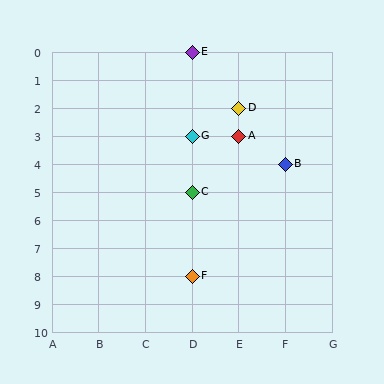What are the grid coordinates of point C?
Point C is at grid coordinates (D, 5).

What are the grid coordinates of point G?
Point G is at grid coordinates (D, 3).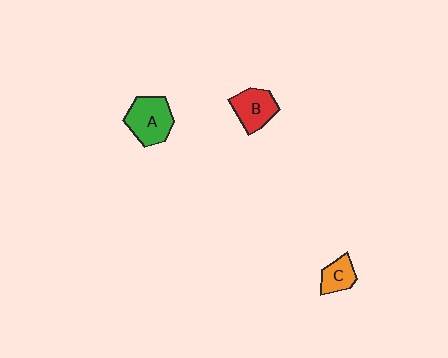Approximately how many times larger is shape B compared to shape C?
Approximately 1.5 times.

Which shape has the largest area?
Shape A (green).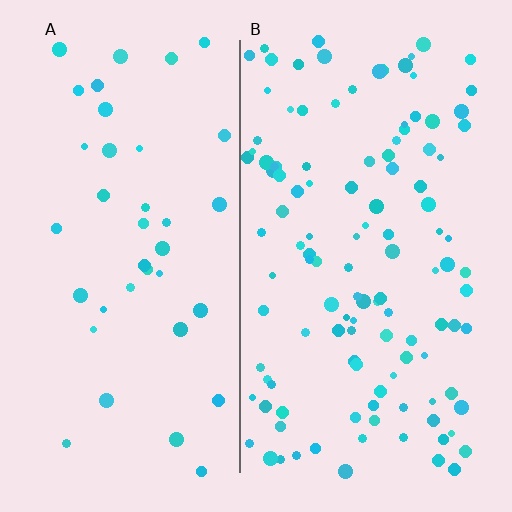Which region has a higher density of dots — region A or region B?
B (the right).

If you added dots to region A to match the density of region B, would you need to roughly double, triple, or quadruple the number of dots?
Approximately triple.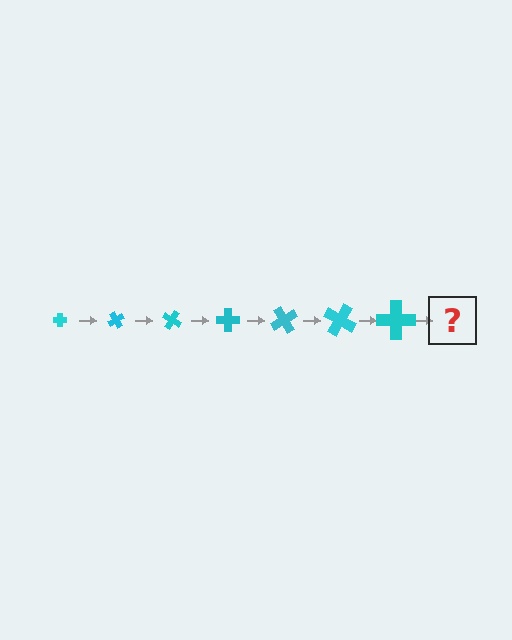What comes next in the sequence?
The next element should be a cross, larger than the previous one and rotated 420 degrees from the start.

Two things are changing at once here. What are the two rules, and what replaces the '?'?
The two rules are that the cross grows larger each step and it rotates 60 degrees each step. The '?' should be a cross, larger than the previous one and rotated 420 degrees from the start.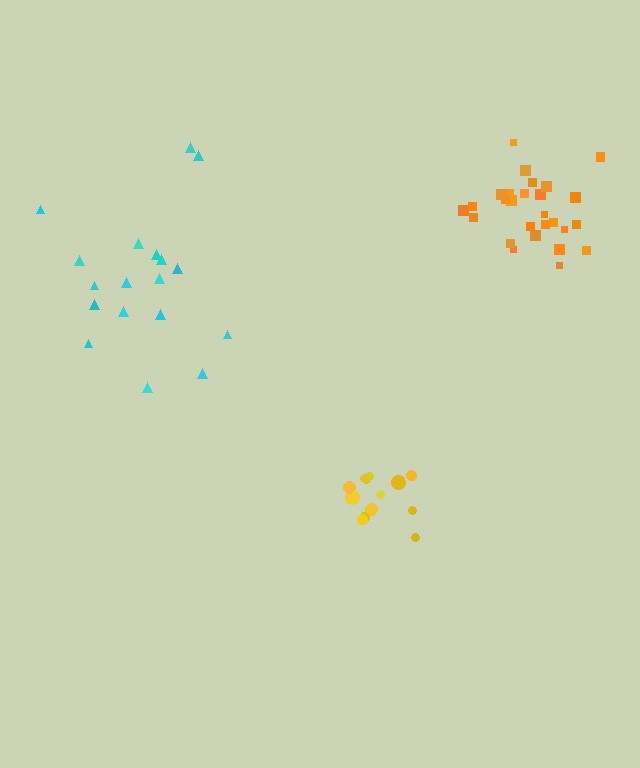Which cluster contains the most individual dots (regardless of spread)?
Orange (28).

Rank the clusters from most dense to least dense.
yellow, orange, cyan.